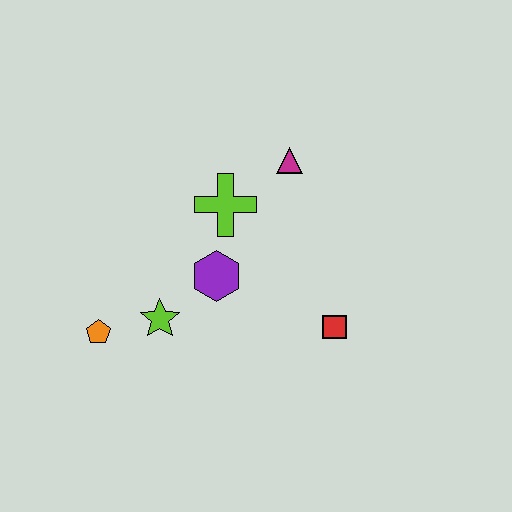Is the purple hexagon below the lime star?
No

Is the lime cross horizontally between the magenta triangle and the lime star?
Yes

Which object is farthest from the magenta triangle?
The orange pentagon is farthest from the magenta triangle.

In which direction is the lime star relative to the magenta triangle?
The lime star is below the magenta triangle.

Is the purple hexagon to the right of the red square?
No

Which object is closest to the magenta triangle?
The lime cross is closest to the magenta triangle.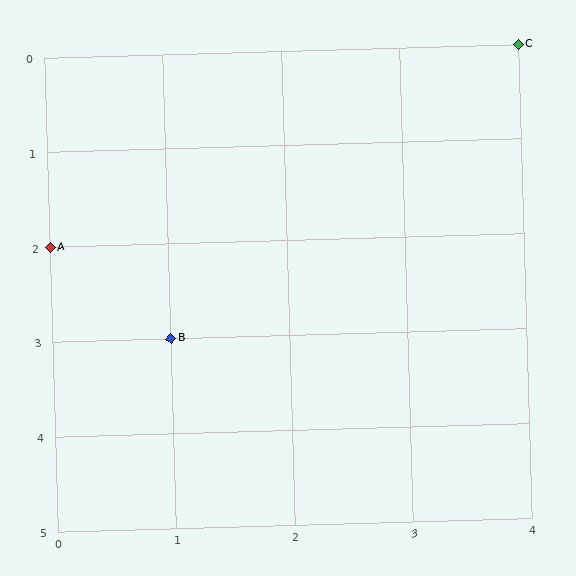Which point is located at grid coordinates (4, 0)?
Point C is at (4, 0).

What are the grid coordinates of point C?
Point C is at grid coordinates (4, 0).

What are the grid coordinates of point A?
Point A is at grid coordinates (0, 2).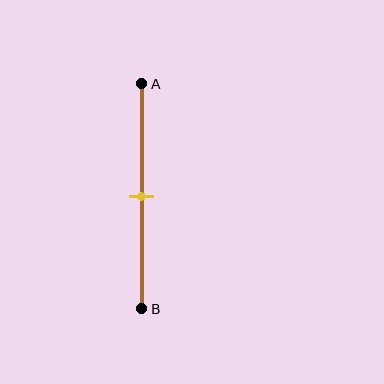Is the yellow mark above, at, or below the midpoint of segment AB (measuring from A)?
The yellow mark is approximately at the midpoint of segment AB.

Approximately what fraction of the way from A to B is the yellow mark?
The yellow mark is approximately 50% of the way from A to B.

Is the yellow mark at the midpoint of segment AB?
Yes, the mark is approximately at the midpoint.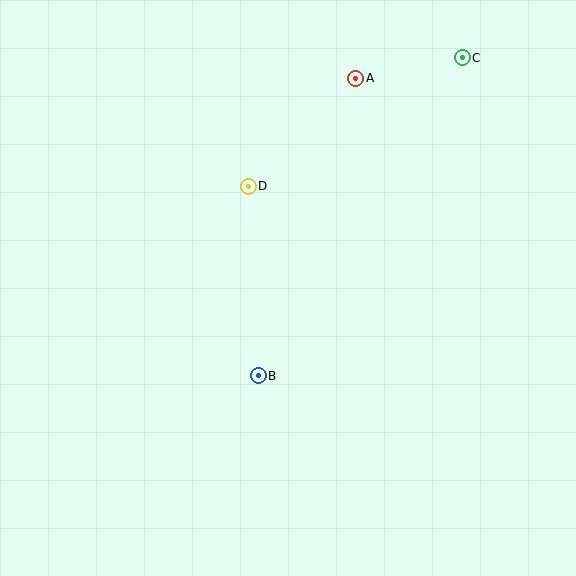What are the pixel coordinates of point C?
Point C is at (462, 58).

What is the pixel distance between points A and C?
The distance between A and C is 108 pixels.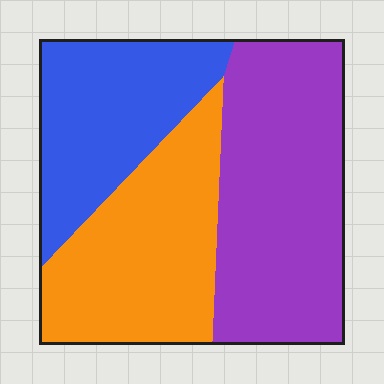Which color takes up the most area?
Purple, at roughly 40%.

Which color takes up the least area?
Blue, at roughly 25%.